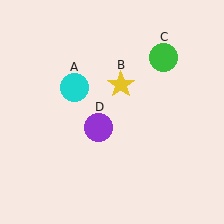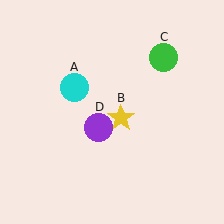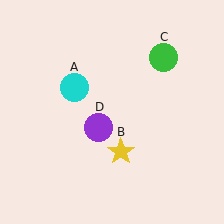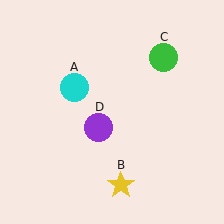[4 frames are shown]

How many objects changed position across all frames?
1 object changed position: yellow star (object B).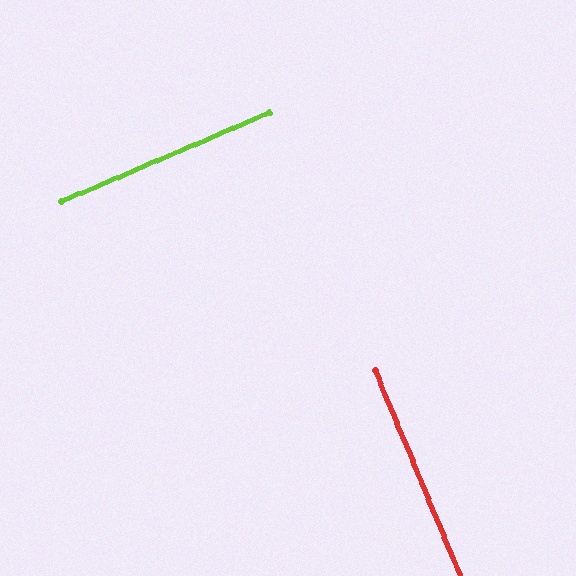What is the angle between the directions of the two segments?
Approximately 89 degrees.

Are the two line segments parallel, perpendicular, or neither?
Perpendicular — they meet at approximately 89°.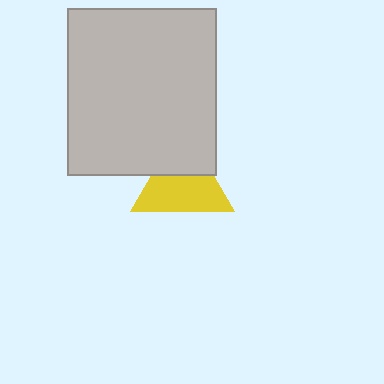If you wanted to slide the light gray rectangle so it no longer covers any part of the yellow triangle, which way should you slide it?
Slide it up — that is the most direct way to separate the two shapes.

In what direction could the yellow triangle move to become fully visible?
The yellow triangle could move down. That would shift it out from behind the light gray rectangle entirely.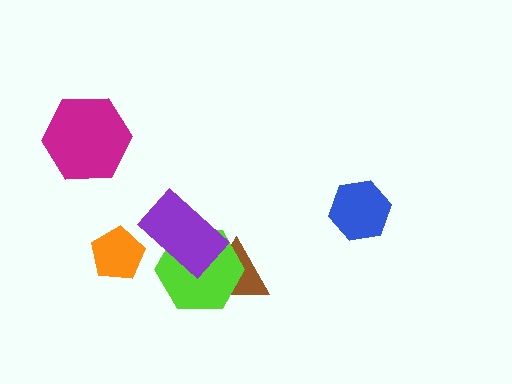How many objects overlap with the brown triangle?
2 objects overlap with the brown triangle.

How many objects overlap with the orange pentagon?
0 objects overlap with the orange pentagon.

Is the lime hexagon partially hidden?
Yes, it is partially covered by another shape.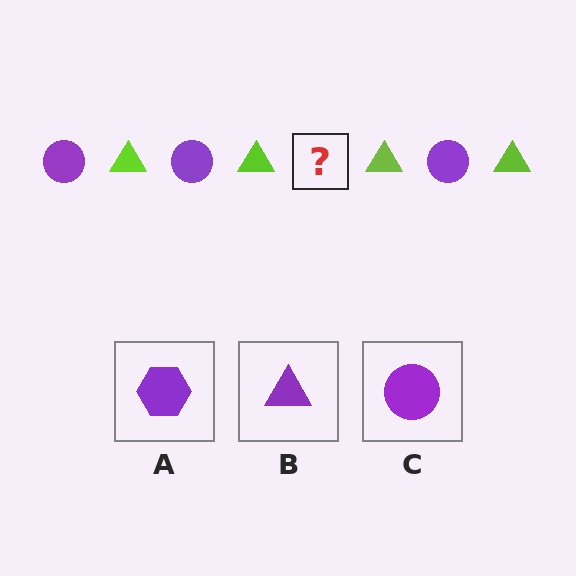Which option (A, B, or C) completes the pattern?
C.